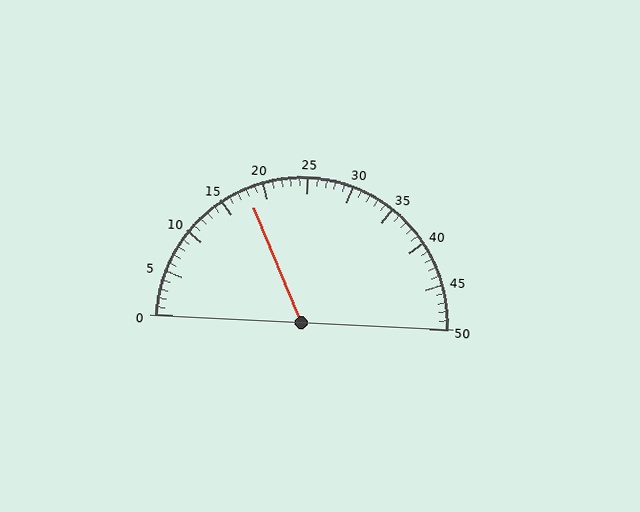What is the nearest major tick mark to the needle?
The nearest major tick mark is 20.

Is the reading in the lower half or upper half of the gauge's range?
The reading is in the lower half of the range (0 to 50).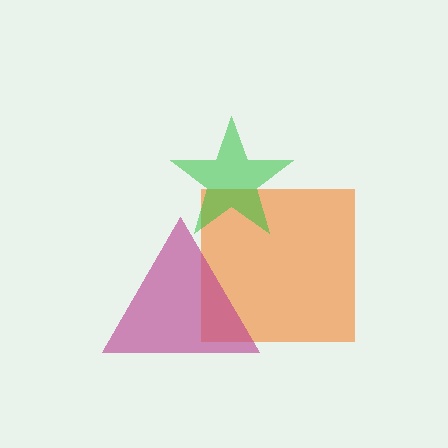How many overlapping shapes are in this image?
There are 3 overlapping shapes in the image.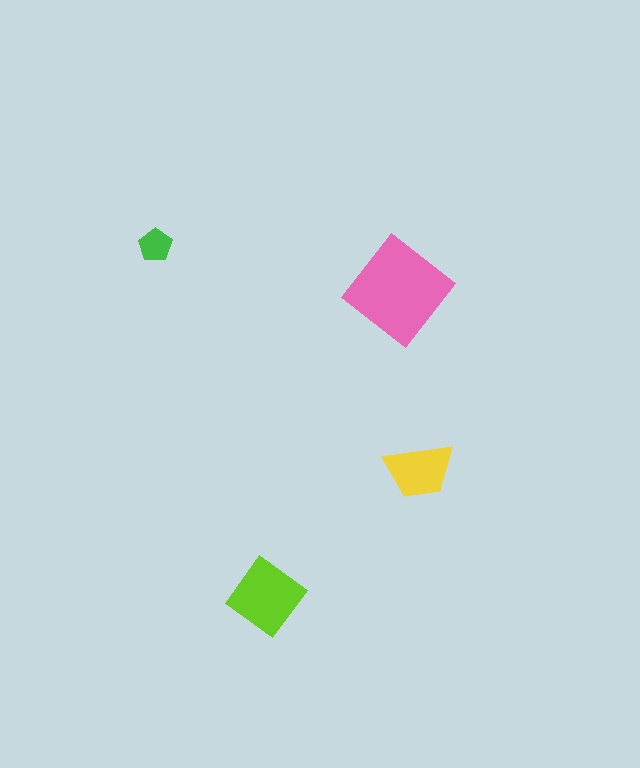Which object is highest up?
The green pentagon is topmost.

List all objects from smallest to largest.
The green pentagon, the yellow trapezoid, the lime diamond, the pink diamond.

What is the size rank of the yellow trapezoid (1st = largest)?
3rd.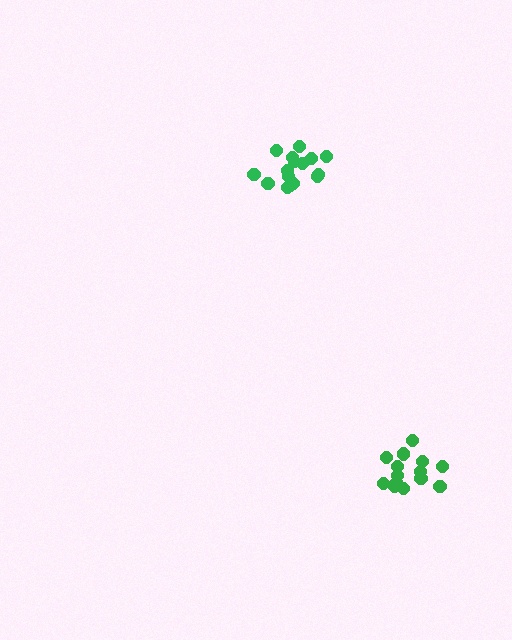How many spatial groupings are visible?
There are 2 spatial groupings.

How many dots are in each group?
Group 1: 16 dots, Group 2: 15 dots (31 total).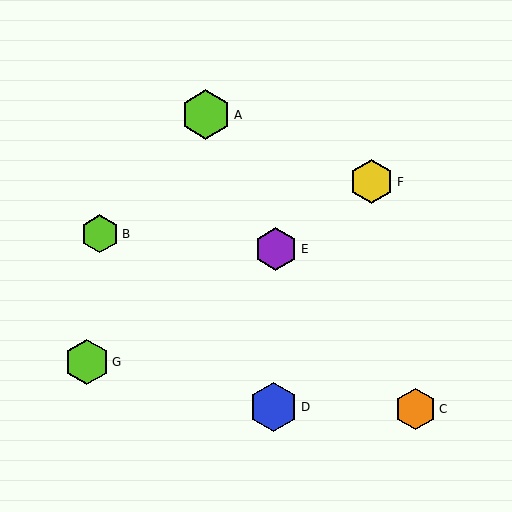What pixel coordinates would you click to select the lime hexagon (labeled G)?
Click at (87, 362) to select the lime hexagon G.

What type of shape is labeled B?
Shape B is a lime hexagon.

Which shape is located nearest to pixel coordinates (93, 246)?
The lime hexagon (labeled B) at (100, 234) is nearest to that location.